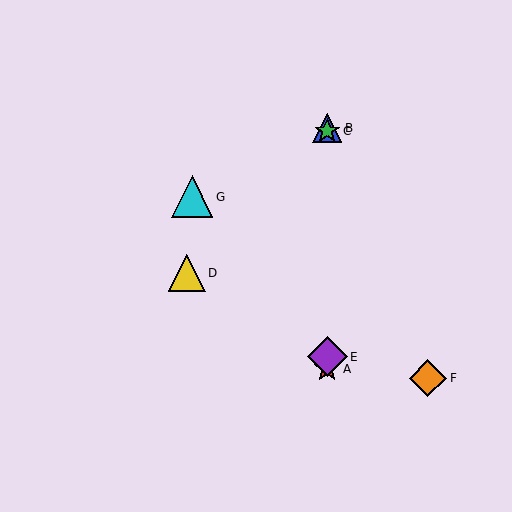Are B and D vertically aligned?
No, B is at x≈327 and D is at x≈187.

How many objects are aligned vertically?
4 objects (A, B, C, E) are aligned vertically.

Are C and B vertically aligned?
Yes, both are at x≈327.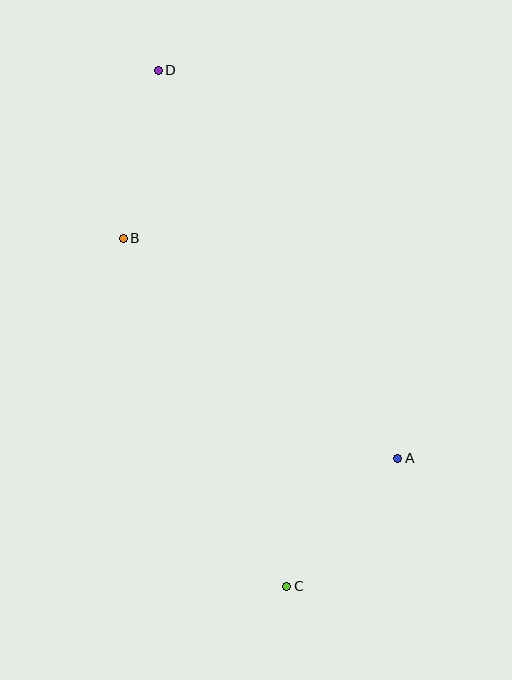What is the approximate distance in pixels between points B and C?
The distance between B and C is approximately 384 pixels.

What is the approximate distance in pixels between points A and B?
The distance between A and B is approximately 351 pixels.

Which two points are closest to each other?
Points A and C are closest to each other.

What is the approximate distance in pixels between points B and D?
The distance between B and D is approximately 172 pixels.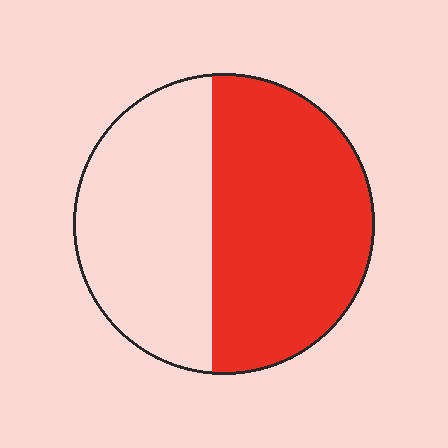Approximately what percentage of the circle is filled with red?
Approximately 55%.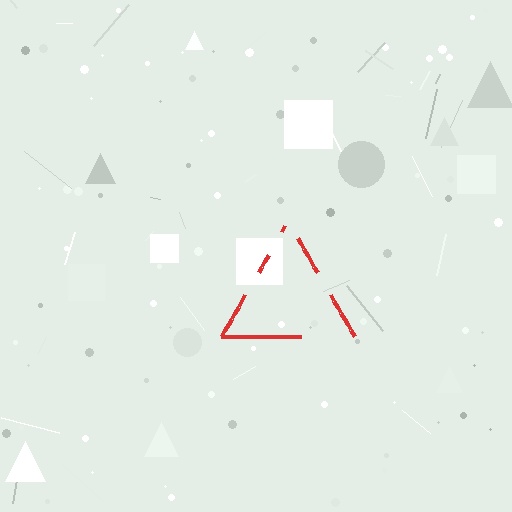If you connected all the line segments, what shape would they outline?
They would outline a triangle.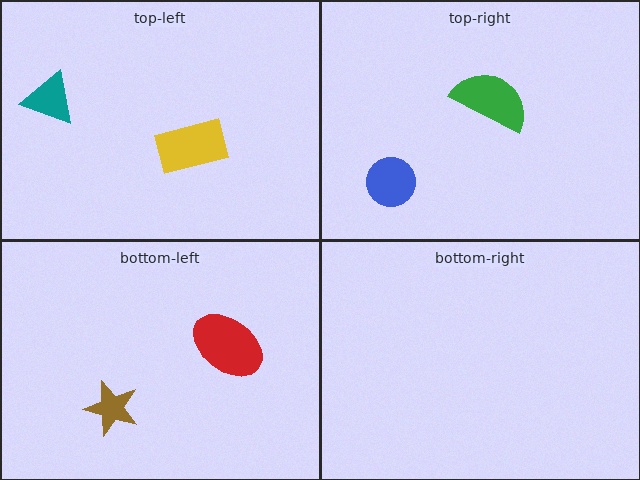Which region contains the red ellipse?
The bottom-left region.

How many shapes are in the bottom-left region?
2.